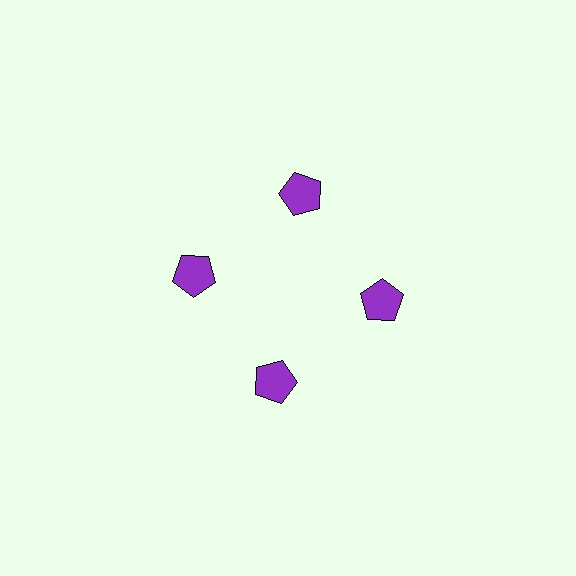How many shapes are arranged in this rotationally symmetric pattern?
There are 4 shapes, arranged in 4 groups of 1.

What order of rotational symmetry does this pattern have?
This pattern has 4-fold rotational symmetry.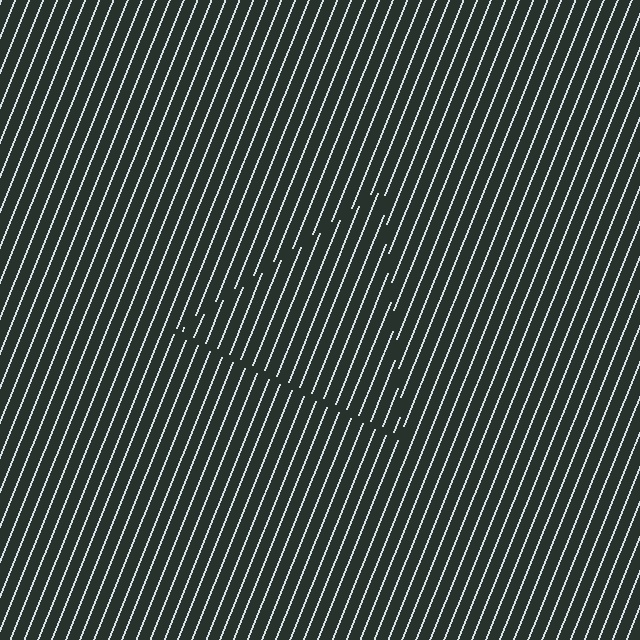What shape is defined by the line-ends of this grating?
An illusory triangle. The interior of the shape contains the same grating, shifted by half a period — the contour is defined by the phase discontinuity where line-ends from the inner and outer gratings abut.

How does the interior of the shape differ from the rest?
The interior of the shape contains the same grating, shifted by half a period — the contour is defined by the phase discontinuity where line-ends from the inner and outer gratings abut.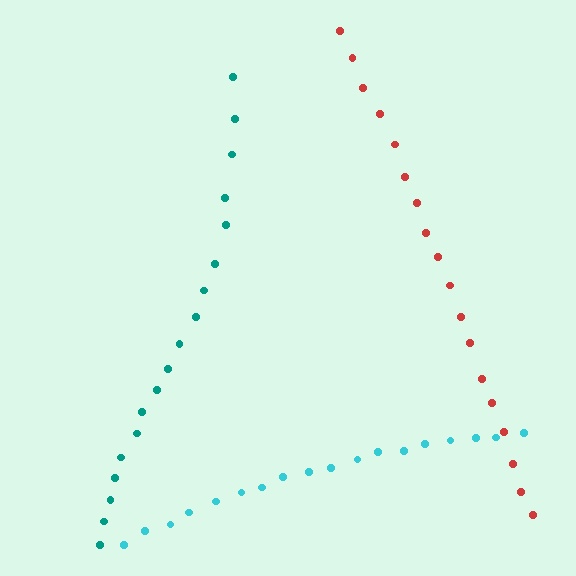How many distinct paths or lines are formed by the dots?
There are 3 distinct paths.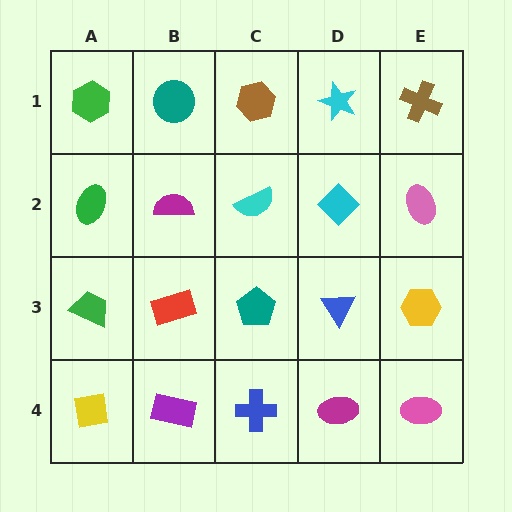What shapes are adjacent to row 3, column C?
A cyan semicircle (row 2, column C), a blue cross (row 4, column C), a red rectangle (row 3, column B), a blue triangle (row 3, column D).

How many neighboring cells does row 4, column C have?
3.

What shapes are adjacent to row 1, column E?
A pink ellipse (row 2, column E), a cyan star (row 1, column D).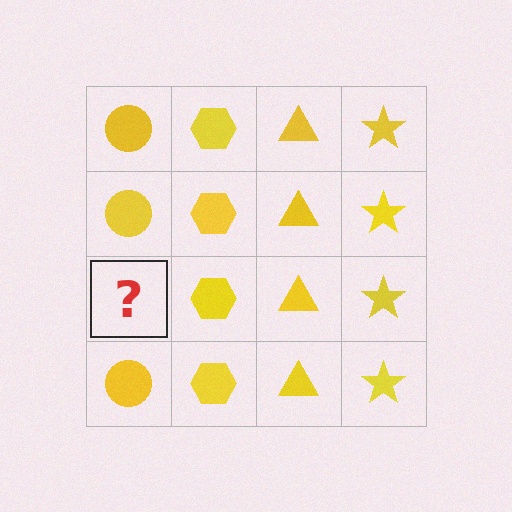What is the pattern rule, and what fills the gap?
The rule is that each column has a consistent shape. The gap should be filled with a yellow circle.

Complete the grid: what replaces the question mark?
The question mark should be replaced with a yellow circle.